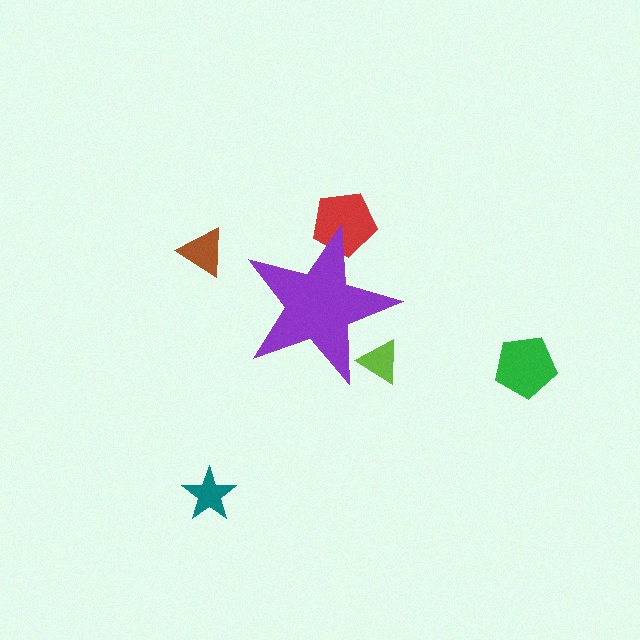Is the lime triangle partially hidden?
Yes, the lime triangle is partially hidden behind the purple star.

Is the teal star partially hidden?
No, the teal star is fully visible.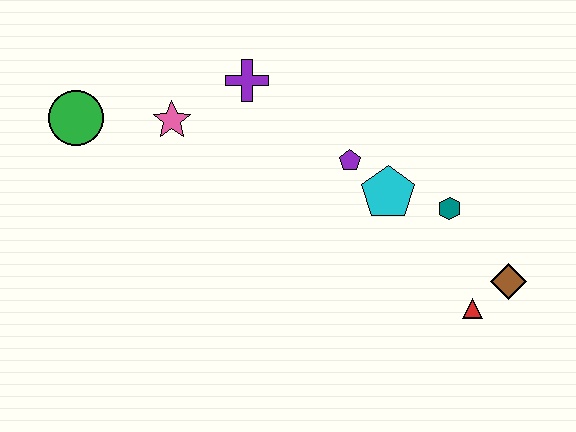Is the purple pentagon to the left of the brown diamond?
Yes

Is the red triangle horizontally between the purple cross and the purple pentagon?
No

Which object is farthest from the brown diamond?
The green circle is farthest from the brown diamond.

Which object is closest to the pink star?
The purple cross is closest to the pink star.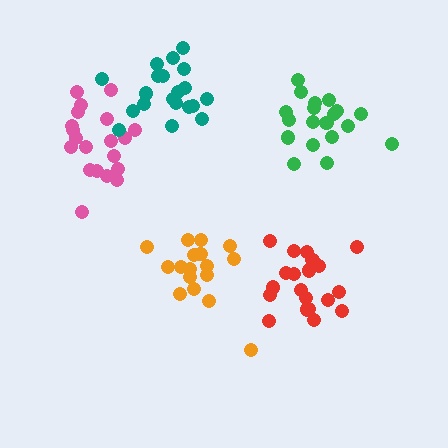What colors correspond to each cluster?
The clusters are colored: green, orange, red, pink, teal.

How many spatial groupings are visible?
There are 5 spatial groupings.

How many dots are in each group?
Group 1: 19 dots, Group 2: 17 dots, Group 3: 20 dots, Group 4: 20 dots, Group 5: 20 dots (96 total).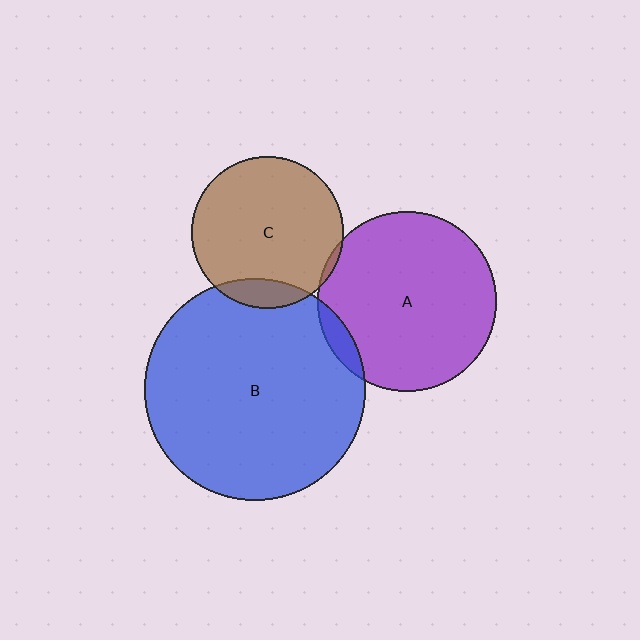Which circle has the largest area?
Circle B (blue).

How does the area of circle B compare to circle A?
Approximately 1.5 times.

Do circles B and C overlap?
Yes.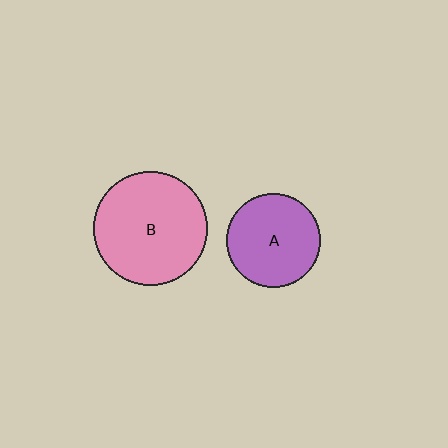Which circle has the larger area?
Circle B (pink).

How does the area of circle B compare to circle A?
Approximately 1.4 times.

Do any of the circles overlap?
No, none of the circles overlap.